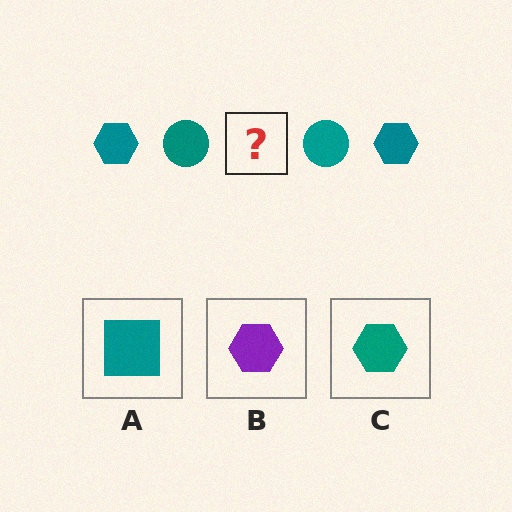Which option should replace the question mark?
Option C.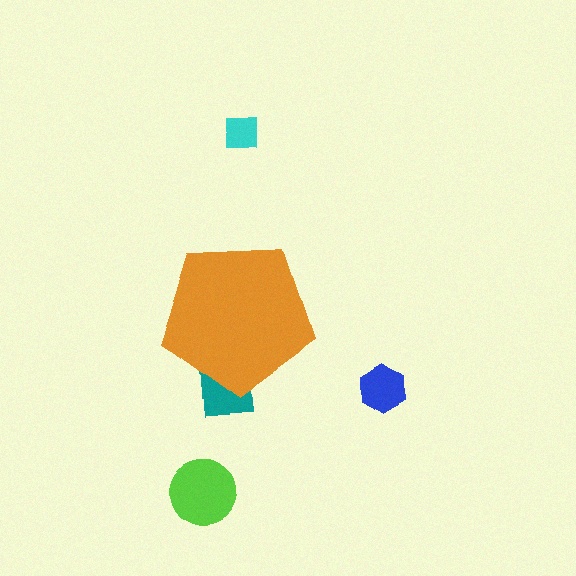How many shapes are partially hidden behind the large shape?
1 shape is partially hidden.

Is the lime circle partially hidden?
No, the lime circle is fully visible.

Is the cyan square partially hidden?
No, the cyan square is fully visible.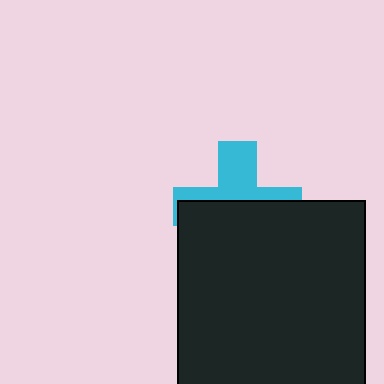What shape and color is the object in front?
The object in front is a black square.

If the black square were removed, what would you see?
You would see the complete cyan cross.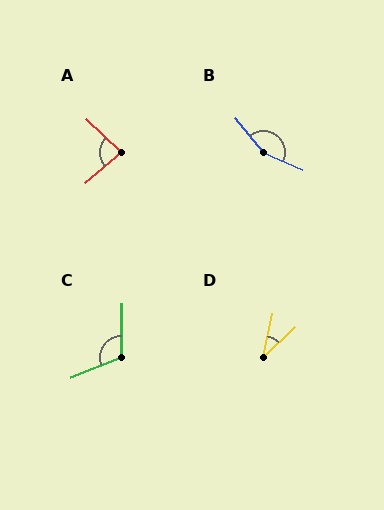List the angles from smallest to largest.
D (34°), A (84°), C (112°), B (153°).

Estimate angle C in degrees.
Approximately 112 degrees.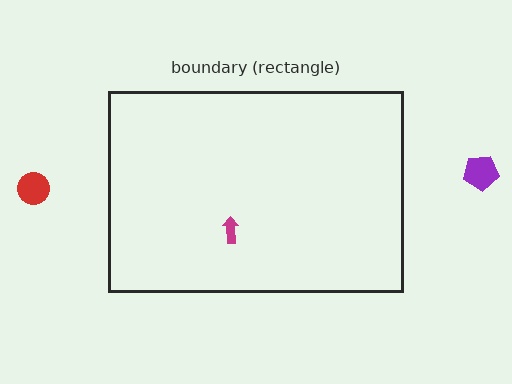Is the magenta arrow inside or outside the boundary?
Inside.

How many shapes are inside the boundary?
1 inside, 2 outside.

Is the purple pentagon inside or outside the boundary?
Outside.